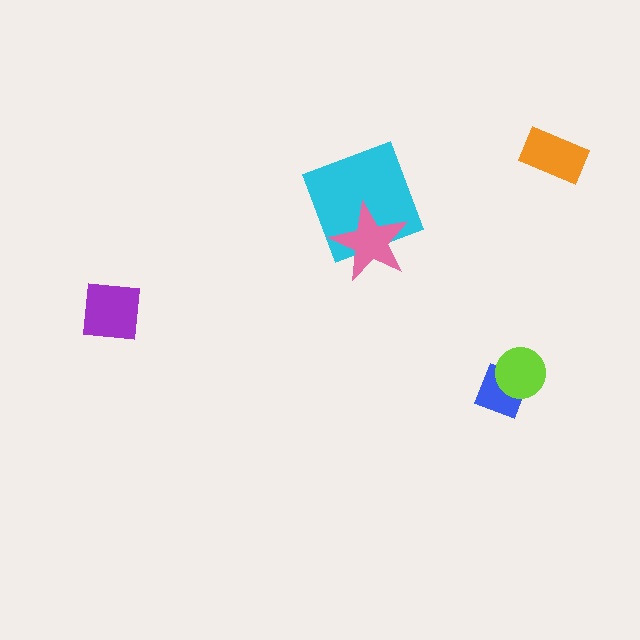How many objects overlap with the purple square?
0 objects overlap with the purple square.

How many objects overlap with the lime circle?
1 object overlaps with the lime circle.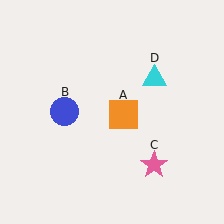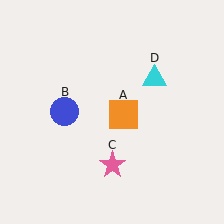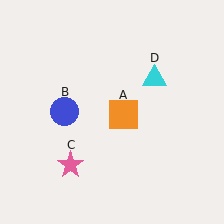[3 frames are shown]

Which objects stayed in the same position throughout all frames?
Orange square (object A) and blue circle (object B) and cyan triangle (object D) remained stationary.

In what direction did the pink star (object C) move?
The pink star (object C) moved left.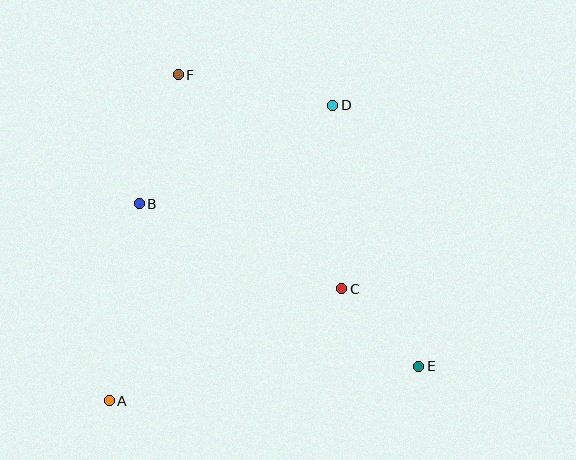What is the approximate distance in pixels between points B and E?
The distance between B and E is approximately 323 pixels.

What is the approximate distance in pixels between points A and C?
The distance between A and C is approximately 258 pixels.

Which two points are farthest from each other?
Points E and F are farthest from each other.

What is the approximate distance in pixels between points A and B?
The distance between A and B is approximately 199 pixels.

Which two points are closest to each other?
Points C and E are closest to each other.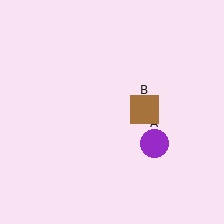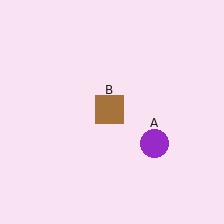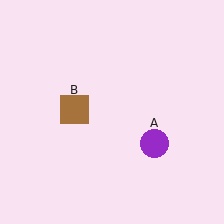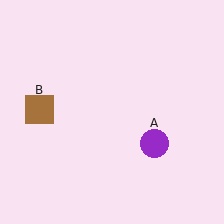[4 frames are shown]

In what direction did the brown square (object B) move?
The brown square (object B) moved left.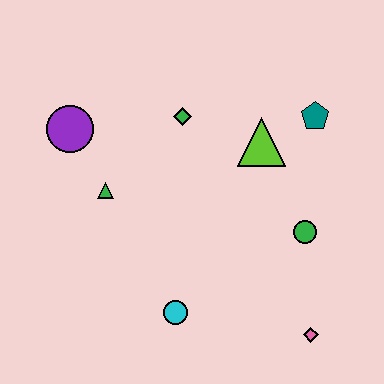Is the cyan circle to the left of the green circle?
Yes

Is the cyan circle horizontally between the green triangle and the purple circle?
No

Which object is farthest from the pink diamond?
The purple circle is farthest from the pink diamond.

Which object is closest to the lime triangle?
The teal pentagon is closest to the lime triangle.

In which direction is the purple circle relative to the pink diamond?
The purple circle is to the left of the pink diamond.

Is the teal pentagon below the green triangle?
No